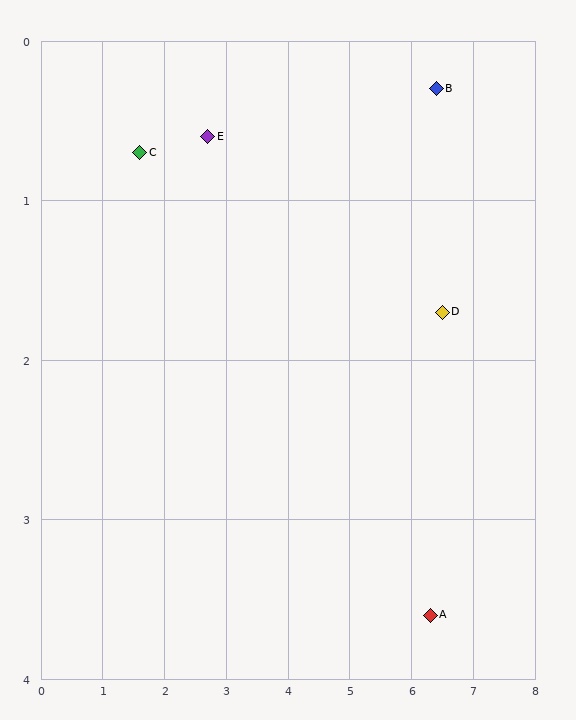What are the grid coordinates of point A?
Point A is at approximately (6.3, 3.6).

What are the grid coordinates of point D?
Point D is at approximately (6.5, 1.7).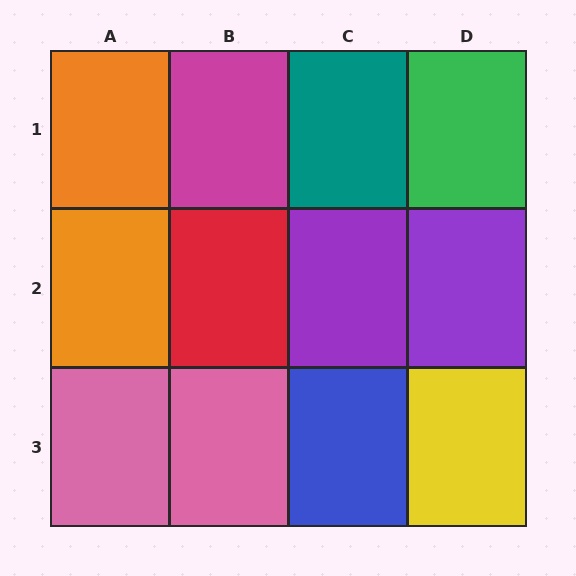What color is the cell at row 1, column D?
Green.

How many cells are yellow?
1 cell is yellow.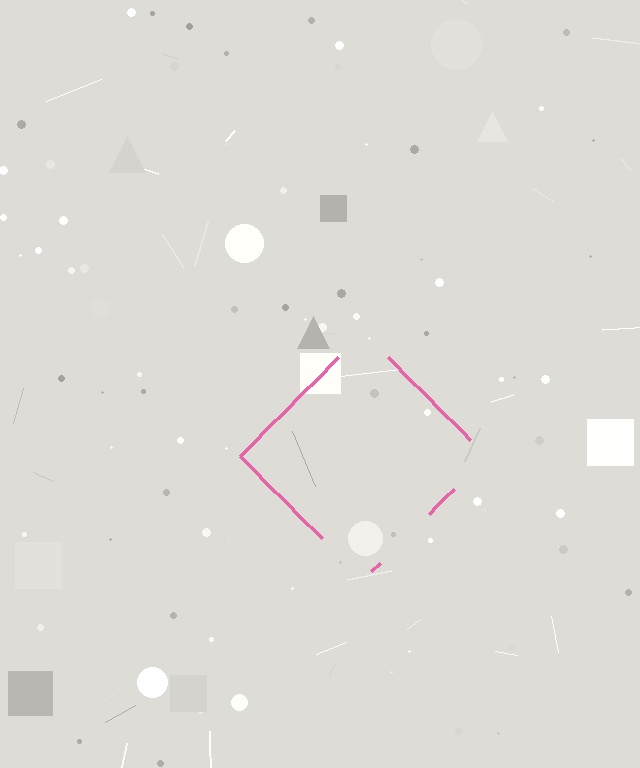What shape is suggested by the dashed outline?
The dashed outline suggests a diamond.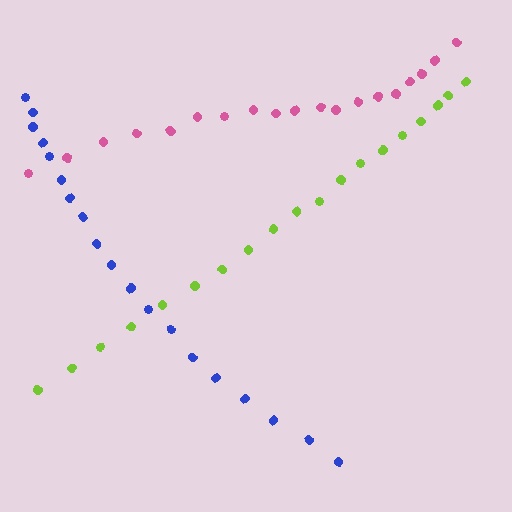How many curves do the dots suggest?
There are 3 distinct paths.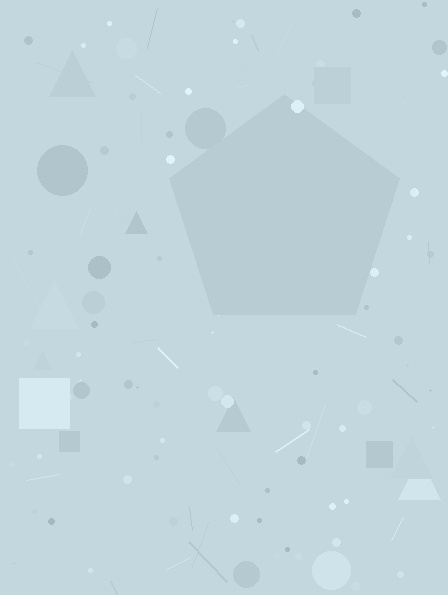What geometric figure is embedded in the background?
A pentagon is embedded in the background.